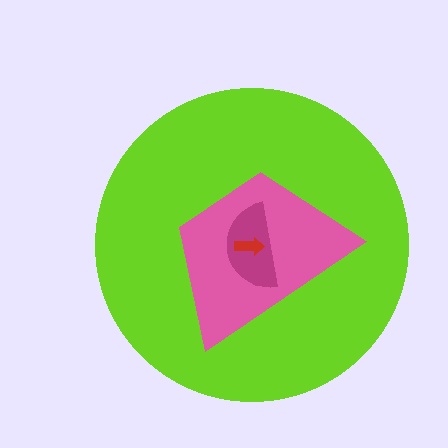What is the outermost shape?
The lime circle.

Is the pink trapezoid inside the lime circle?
Yes.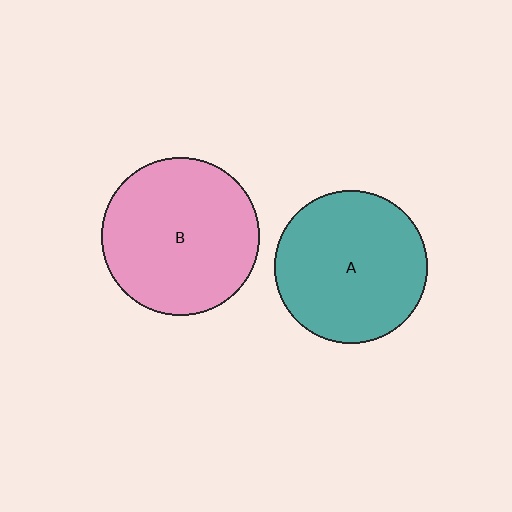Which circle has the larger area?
Circle B (pink).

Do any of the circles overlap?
No, none of the circles overlap.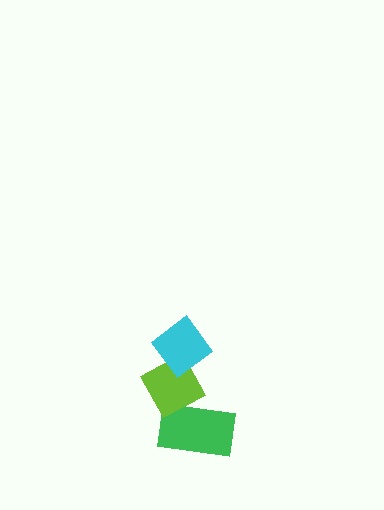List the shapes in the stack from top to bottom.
From top to bottom: the cyan diamond, the lime diamond, the green rectangle.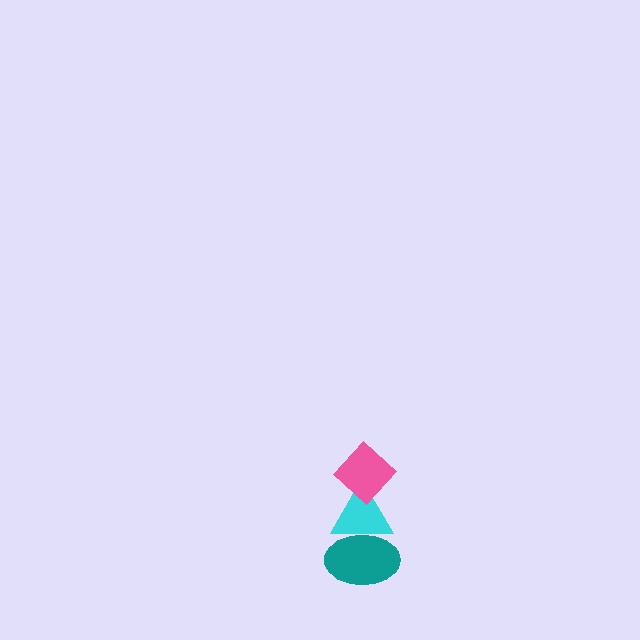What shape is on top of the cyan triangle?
The pink diamond is on top of the cyan triangle.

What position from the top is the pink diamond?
The pink diamond is 1st from the top.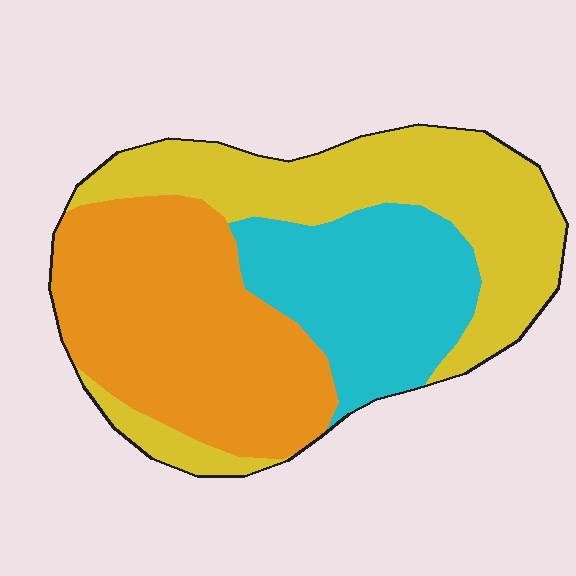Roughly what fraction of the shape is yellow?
Yellow covers roughly 35% of the shape.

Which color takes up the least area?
Cyan, at roughly 25%.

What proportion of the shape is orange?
Orange takes up about three eighths (3/8) of the shape.